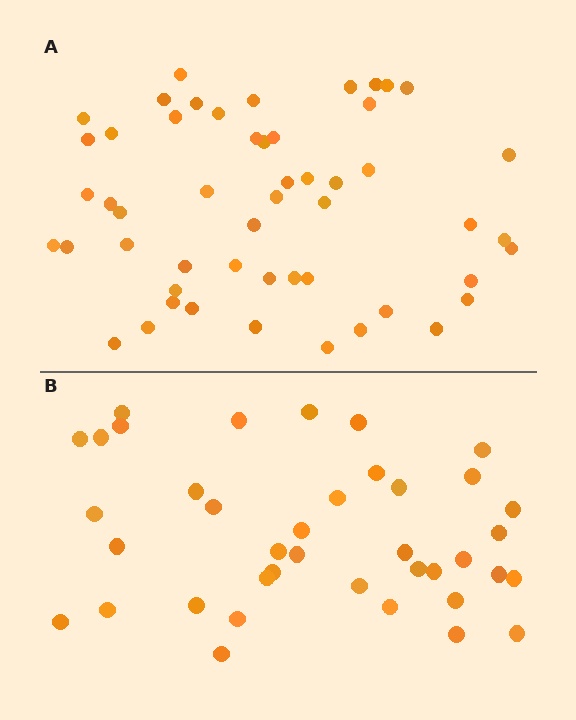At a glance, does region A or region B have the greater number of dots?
Region A (the top region) has more dots.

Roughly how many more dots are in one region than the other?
Region A has approximately 15 more dots than region B.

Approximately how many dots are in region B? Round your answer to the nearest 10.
About 40 dots. (The exact count is 39, which rounds to 40.)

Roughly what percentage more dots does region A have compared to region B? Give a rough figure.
About 35% more.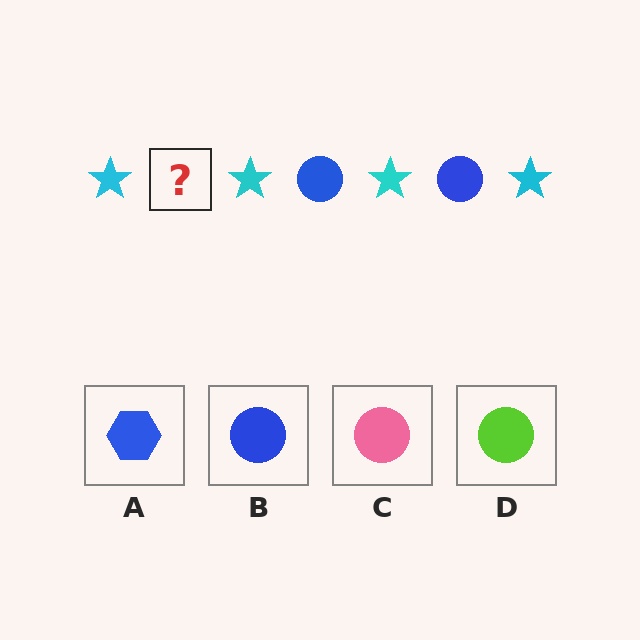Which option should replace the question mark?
Option B.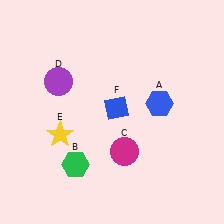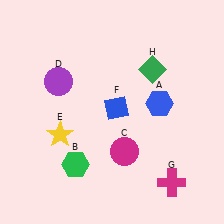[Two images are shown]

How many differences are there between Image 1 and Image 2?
There are 2 differences between the two images.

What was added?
A magenta cross (G), a green diamond (H) were added in Image 2.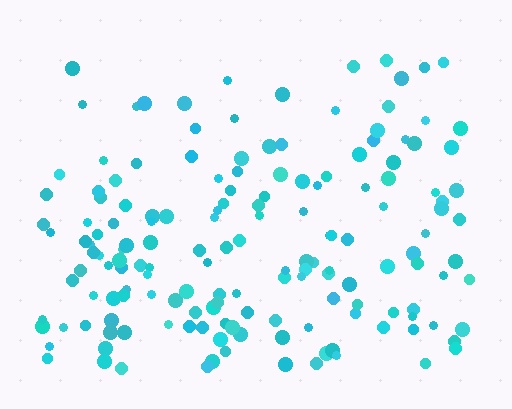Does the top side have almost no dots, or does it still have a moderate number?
Still a moderate number, just noticeably fewer than the bottom.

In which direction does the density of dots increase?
From top to bottom, with the bottom side densest.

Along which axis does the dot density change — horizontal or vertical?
Vertical.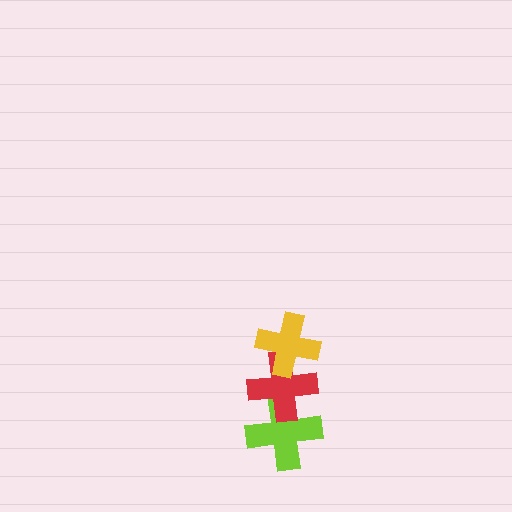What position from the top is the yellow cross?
The yellow cross is 1st from the top.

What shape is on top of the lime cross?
The red cross is on top of the lime cross.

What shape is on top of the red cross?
The yellow cross is on top of the red cross.